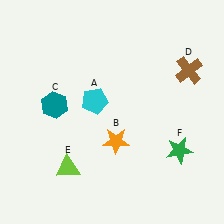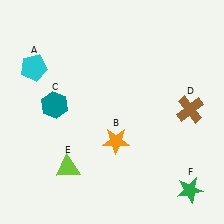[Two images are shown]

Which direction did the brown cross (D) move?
The brown cross (D) moved down.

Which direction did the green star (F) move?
The green star (F) moved down.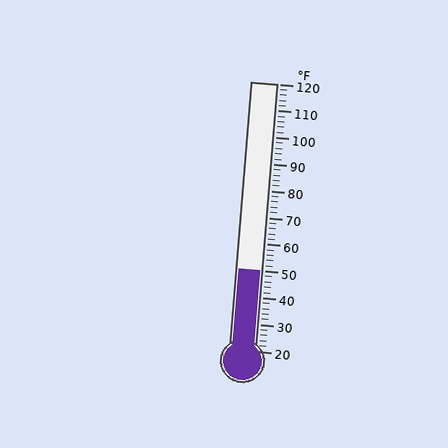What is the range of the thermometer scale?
The thermometer scale ranges from 20°F to 120°F.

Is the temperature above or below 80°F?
The temperature is below 80°F.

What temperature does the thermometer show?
The thermometer shows approximately 50°F.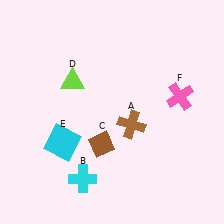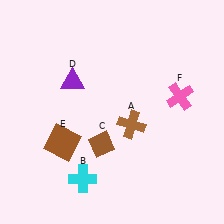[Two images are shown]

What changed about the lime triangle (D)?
In Image 1, D is lime. In Image 2, it changed to purple.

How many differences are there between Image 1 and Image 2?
There are 2 differences between the two images.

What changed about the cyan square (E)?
In Image 1, E is cyan. In Image 2, it changed to brown.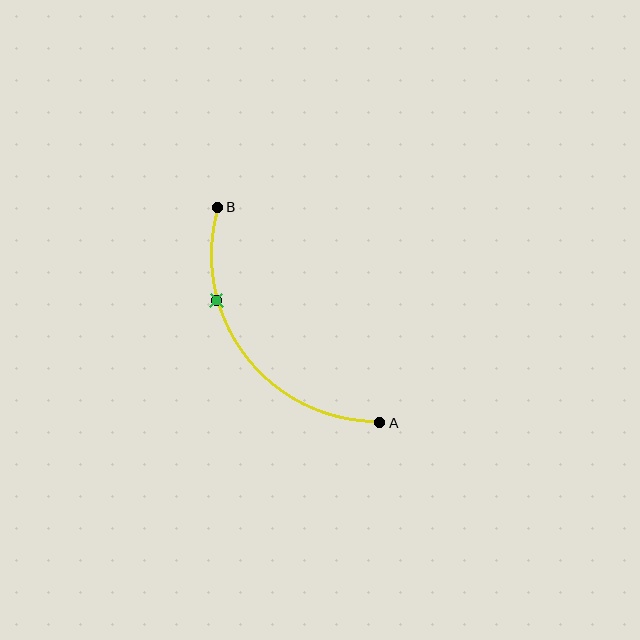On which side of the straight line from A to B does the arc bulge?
The arc bulges below and to the left of the straight line connecting A and B.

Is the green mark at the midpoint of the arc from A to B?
No. The green mark lies on the arc but is closer to endpoint B. The arc midpoint would be at the point on the curve equidistant along the arc from both A and B.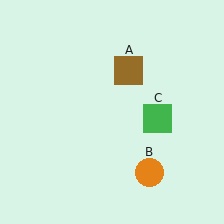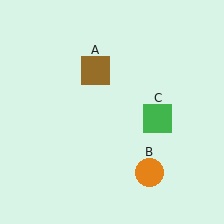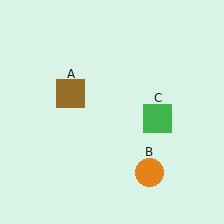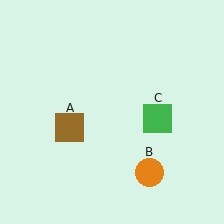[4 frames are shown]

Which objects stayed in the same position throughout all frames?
Orange circle (object B) and green square (object C) remained stationary.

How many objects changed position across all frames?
1 object changed position: brown square (object A).